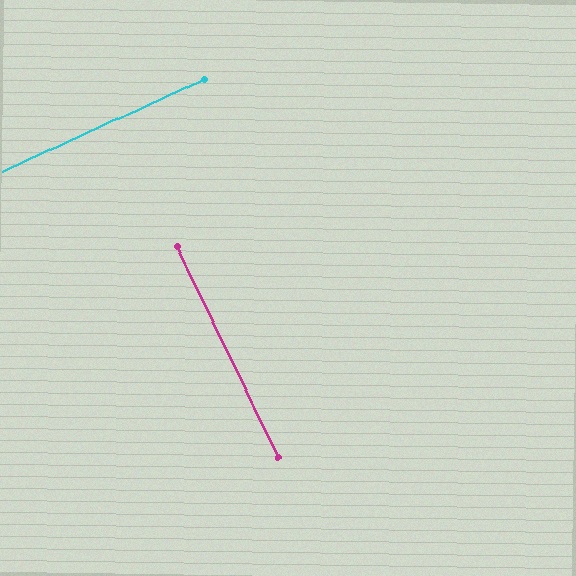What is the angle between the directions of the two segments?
Approximately 89 degrees.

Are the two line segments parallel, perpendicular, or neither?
Perpendicular — they meet at approximately 89°.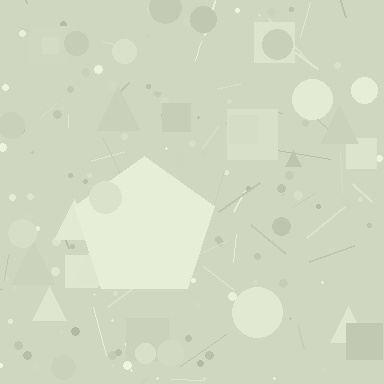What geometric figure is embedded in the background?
A pentagon is embedded in the background.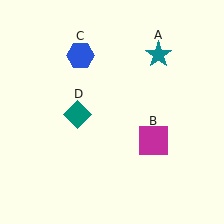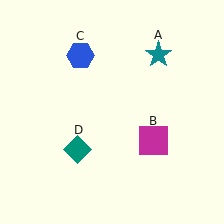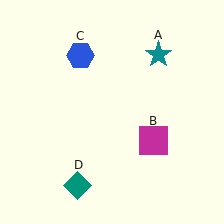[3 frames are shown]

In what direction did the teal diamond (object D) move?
The teal diamond (object D) moved down.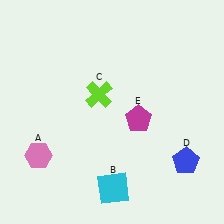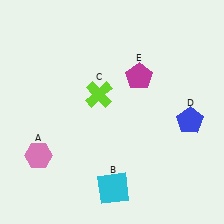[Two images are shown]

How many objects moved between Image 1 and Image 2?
2 objects moved between the two images.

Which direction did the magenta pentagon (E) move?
The magenta pentagon (E) moved up.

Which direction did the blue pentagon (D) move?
The blue pentagon (D) moved up.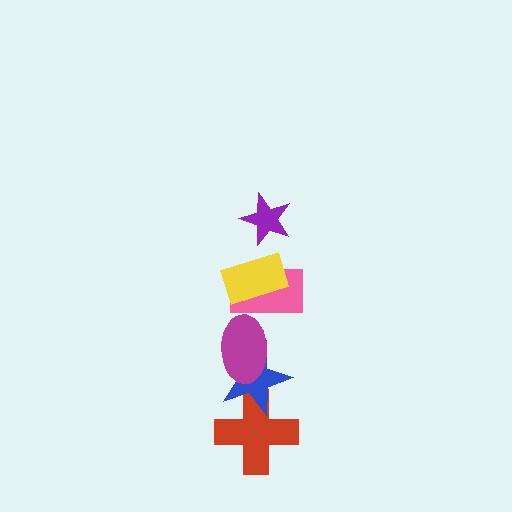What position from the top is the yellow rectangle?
The yellow rectangle is 2nd from the top.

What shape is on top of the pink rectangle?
The yellow rectangle is on top of the pink rectangle.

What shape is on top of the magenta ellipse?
The pink rectangle is on top of the magenta ellipse.